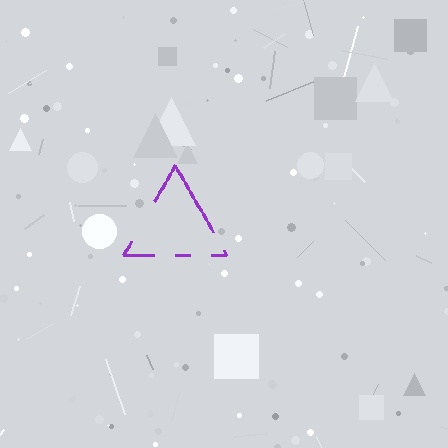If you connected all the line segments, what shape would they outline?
They would outline a triangle.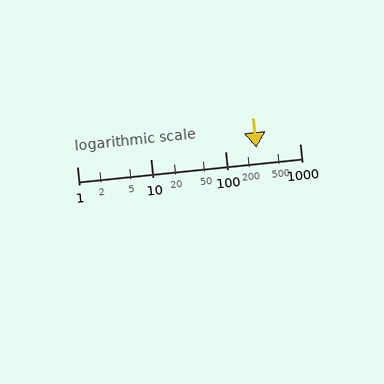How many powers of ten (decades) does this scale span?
The scale spans 3 decades, from 1 to 1000.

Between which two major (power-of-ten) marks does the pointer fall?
The pointer is between 100 and 1000.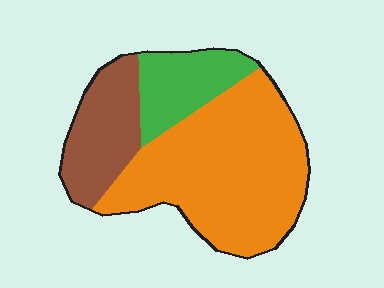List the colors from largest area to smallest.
From largest to smallest: orange, brown, green.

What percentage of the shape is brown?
Brown covers 22% of the shape.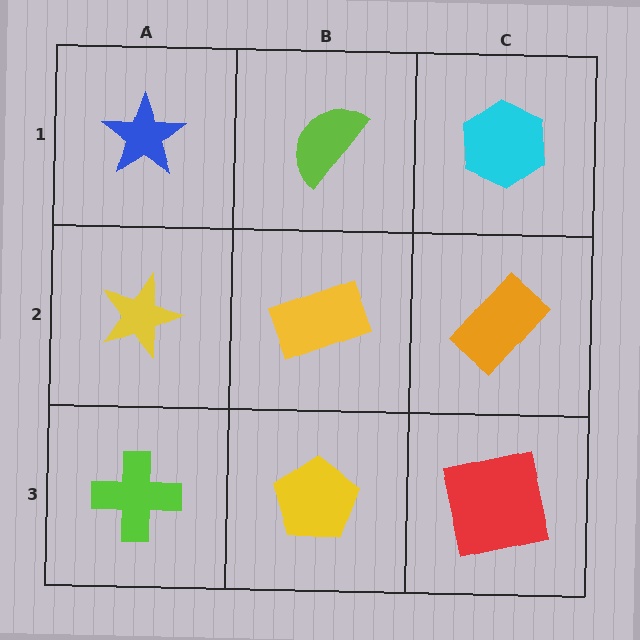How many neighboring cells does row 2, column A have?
3.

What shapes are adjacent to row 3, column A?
A yellow star (row 2, column A), a yellow pentagon (row 3, column B).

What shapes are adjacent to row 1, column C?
An orange rectangle (row 2, column C), a lime semicircle (row 1, column B).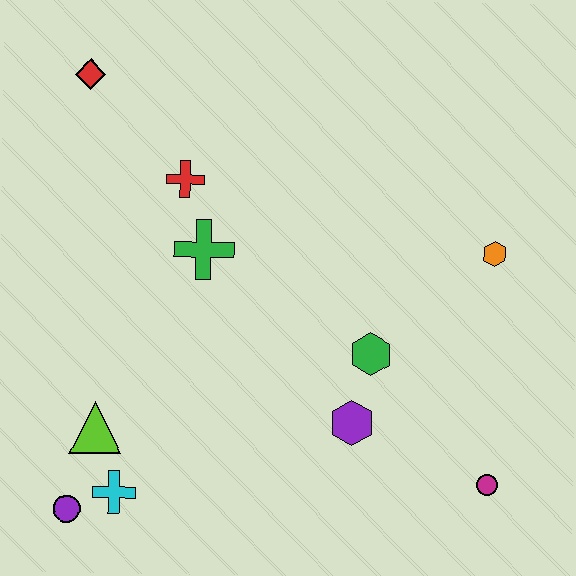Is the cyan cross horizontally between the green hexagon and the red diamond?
Yes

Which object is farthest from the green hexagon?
The red diamond is farthest from the green hexagon.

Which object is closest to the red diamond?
The red cross is closest to the red diamond.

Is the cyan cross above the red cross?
No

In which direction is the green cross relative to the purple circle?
The green cross is above the purple circle.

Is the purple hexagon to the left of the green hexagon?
Yes